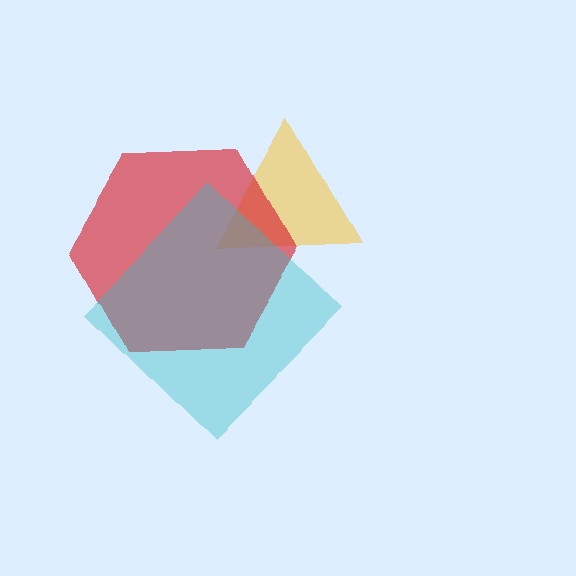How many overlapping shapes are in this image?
There are 3 overlapping shapes in the image.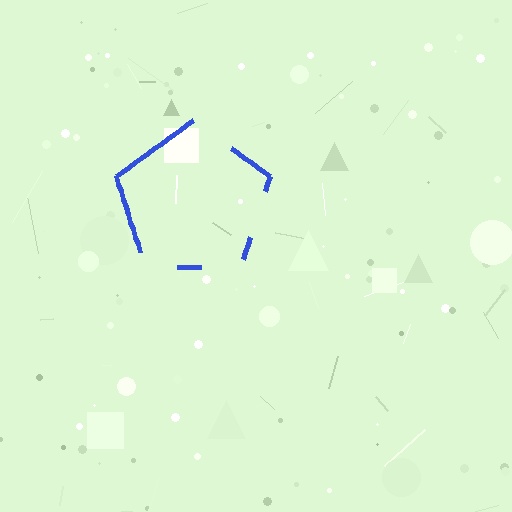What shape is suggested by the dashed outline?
The dashed outline suggests a pentagon.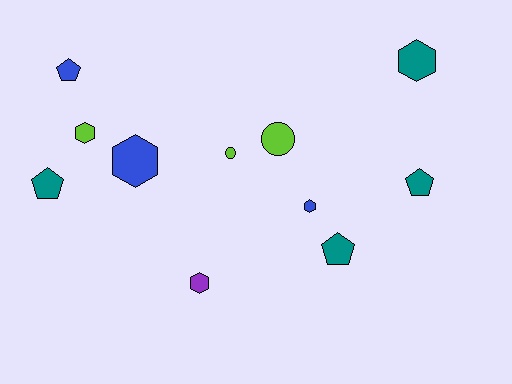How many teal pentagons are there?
There are 3 teal pentagons.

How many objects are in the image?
There are 11 objects.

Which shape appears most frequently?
Hexagon, with 5 objects.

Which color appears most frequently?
Teal, with 4 objects.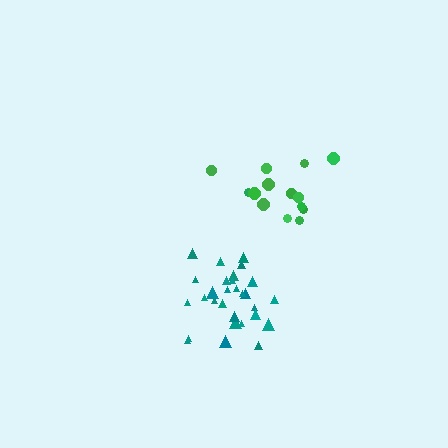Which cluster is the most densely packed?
Teal.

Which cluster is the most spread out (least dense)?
Green.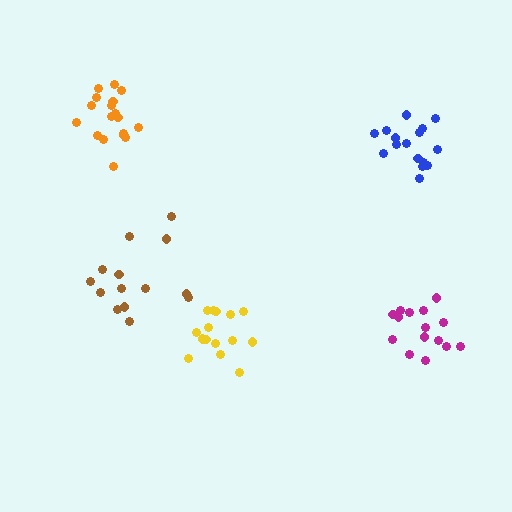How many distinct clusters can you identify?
There are 5 distinct clusters.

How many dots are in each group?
Group 1: 14 dots, Group 2: 15 dots, Group 3: 16 dots, Group 4: 15 dots, Group 5: 18 dots (78 total).